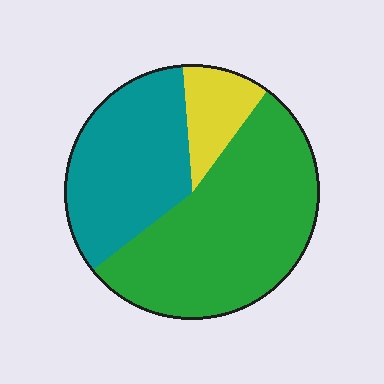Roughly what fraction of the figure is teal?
Teal covers roughly 35% of the figure.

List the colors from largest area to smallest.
From largest to smallest: green, teal, yellow.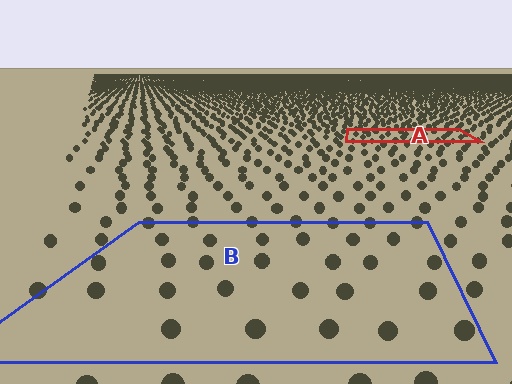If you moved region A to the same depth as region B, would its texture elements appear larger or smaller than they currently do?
They would appear larger. At a closer depth, the same texture elements are projected at a bigger on-screen size.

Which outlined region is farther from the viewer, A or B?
Region A is farther from the viewer — the texture elements inside it appear smaller and more densely packed.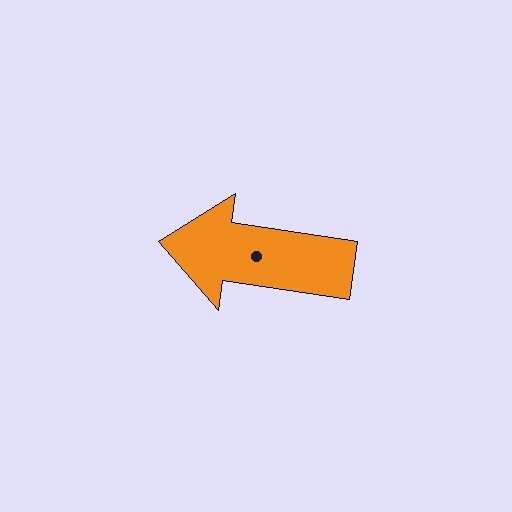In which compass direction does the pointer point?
West.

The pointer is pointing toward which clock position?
Roughly 9 o'clock.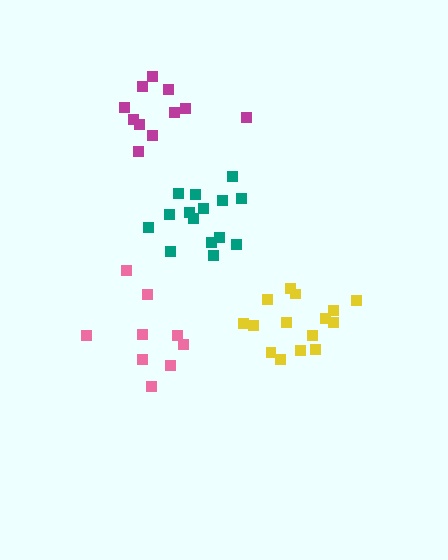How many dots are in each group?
Group 1: 15 dots, Group 2: 9 dots, Group 3: 11 dots, Group 4: 15 dots (50 total).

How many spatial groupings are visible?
There are 4 spatial groupings.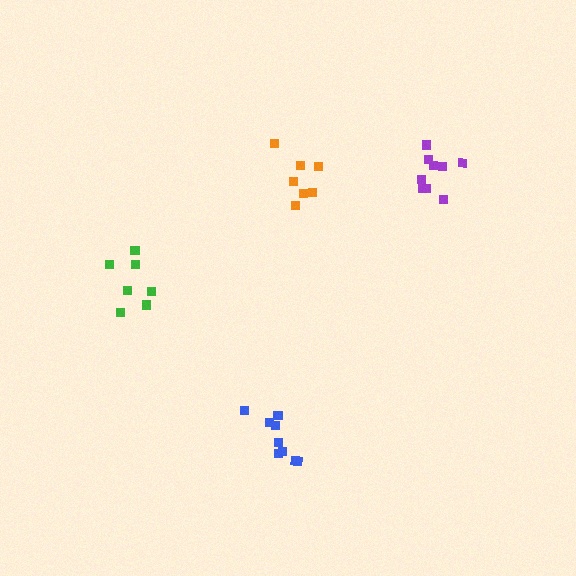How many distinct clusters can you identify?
There are 4 distinct clusters.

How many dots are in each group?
Group 1: 9 dots, Group 2: 9 dots, Group 3: 7 dots, Group 4: 7 dots (32 total).